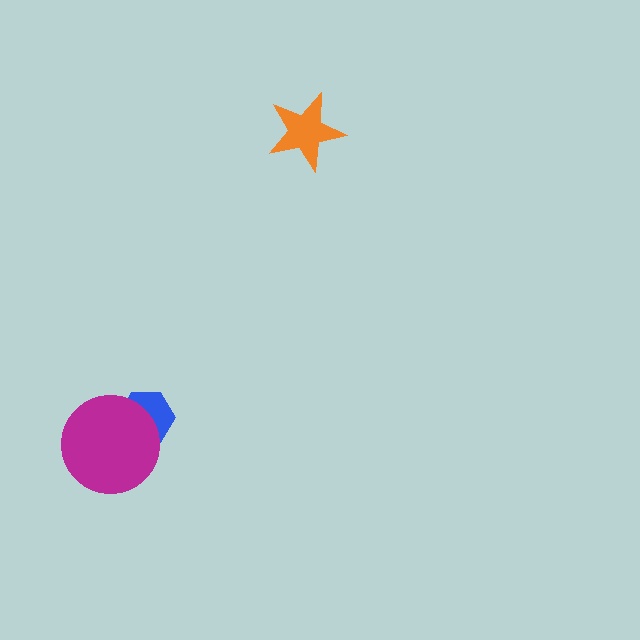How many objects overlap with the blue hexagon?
1 object overlaps with the blue hexagon.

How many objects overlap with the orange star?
0 objects overlap with the orange star.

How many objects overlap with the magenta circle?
1 object overlaps with the magenta circle.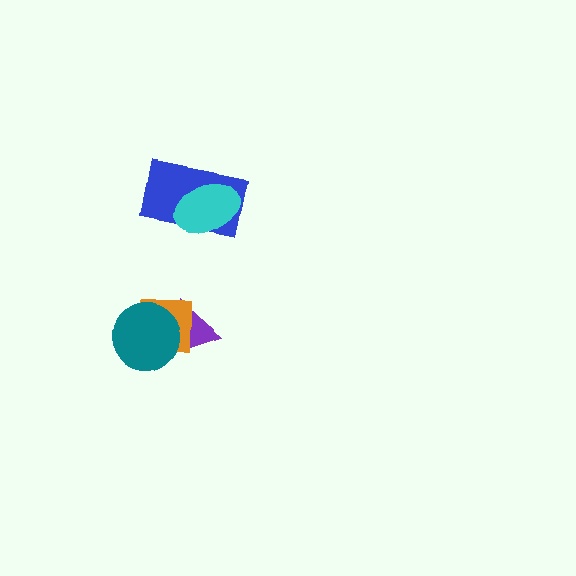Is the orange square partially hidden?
Yes, it is partially covered by another shape.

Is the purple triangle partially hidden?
Yes, it is partially covered by another shape.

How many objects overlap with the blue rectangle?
1 object overlaps with the blue rectangle.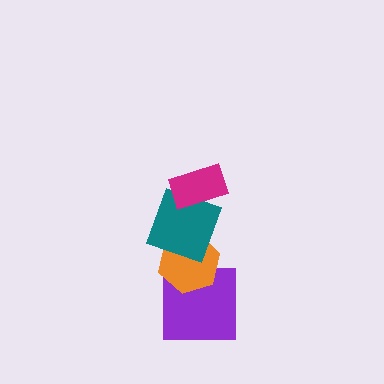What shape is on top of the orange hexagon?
The teal square is on top of the orange hexagon.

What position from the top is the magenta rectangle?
The magenta rectangle is 1st from the top.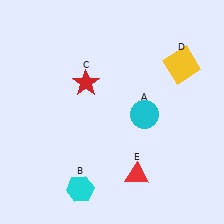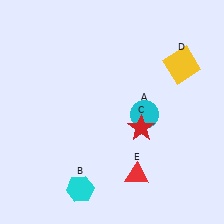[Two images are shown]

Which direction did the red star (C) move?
The red star (C) moved right.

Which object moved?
The red star (C) moved right.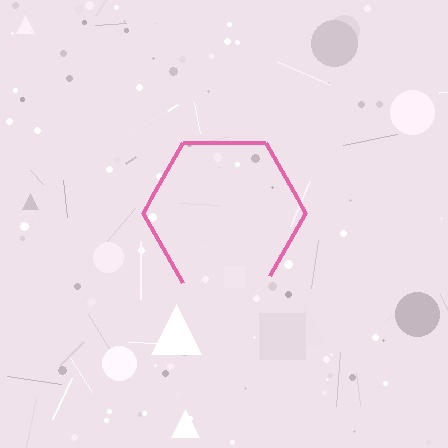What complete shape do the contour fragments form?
The contour fragments form a hexagon.